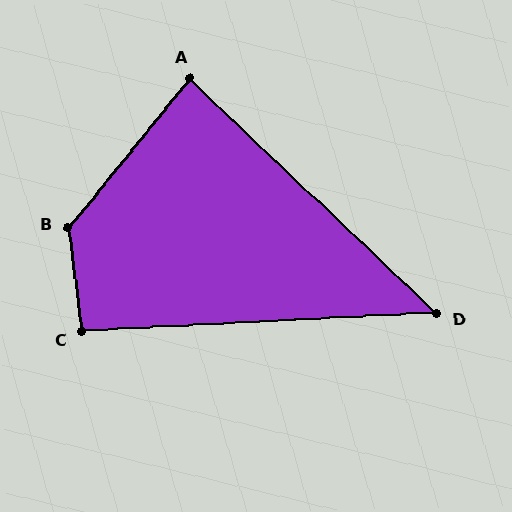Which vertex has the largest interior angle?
B, at approximately 134 degrees.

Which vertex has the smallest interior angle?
D, at approximately 46 degrees.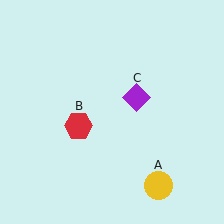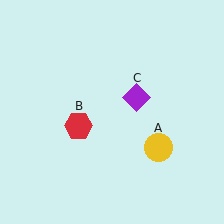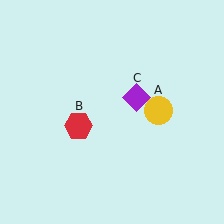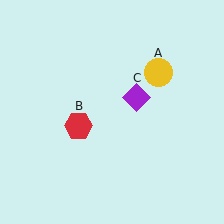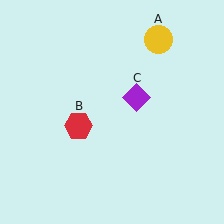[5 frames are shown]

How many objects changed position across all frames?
1 object changed position: yellow circle (object A).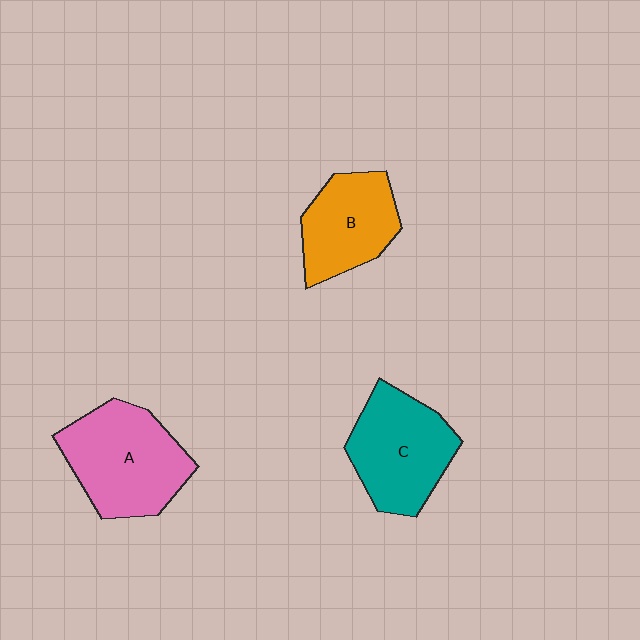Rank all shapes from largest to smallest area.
From largest to smallest: A (pink), C (teal), B (orange).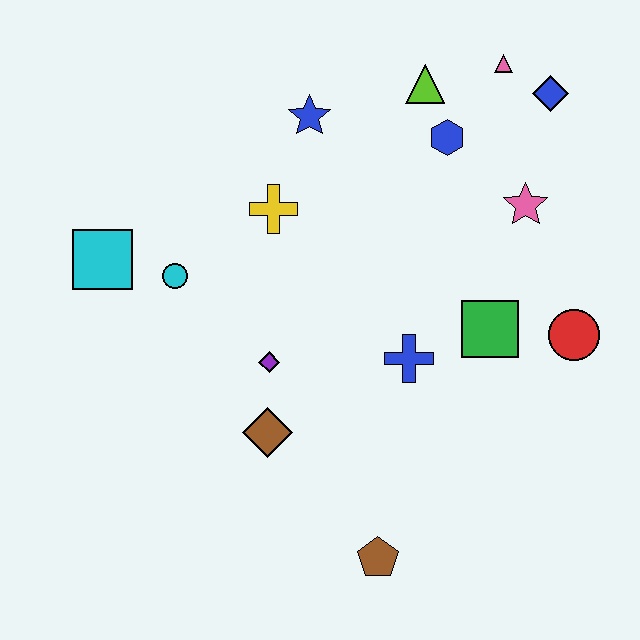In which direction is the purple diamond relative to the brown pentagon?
The purple diamond is above the brown pentagon.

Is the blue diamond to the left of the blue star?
No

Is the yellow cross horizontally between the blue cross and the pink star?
No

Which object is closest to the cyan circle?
The cyan square is closest to the cyan circle.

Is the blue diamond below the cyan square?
No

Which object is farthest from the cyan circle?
The blue diamond is farthest from the cyan circle.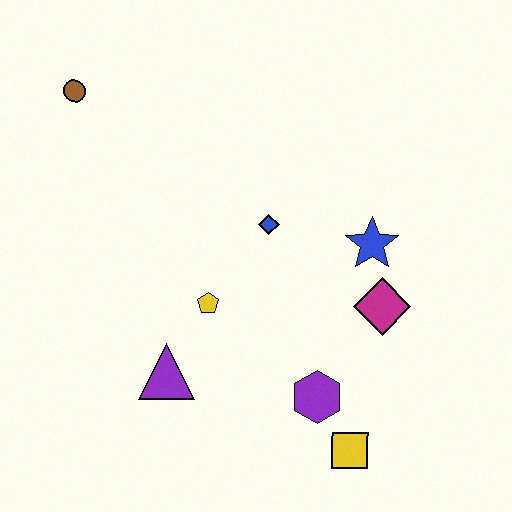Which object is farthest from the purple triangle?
The brown circle is farthest from the purple triangle.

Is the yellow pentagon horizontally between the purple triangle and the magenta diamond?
Yes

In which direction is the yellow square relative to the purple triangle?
The yellow square is to the right of the purple triangle.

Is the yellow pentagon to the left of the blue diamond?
Yes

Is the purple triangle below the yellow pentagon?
Yes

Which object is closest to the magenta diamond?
The blue star is closest to the magenta diamond.